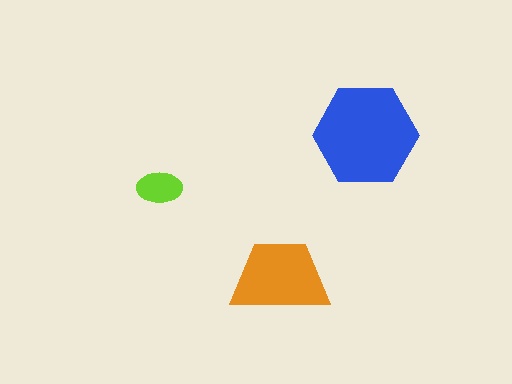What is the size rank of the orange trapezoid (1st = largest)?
2nd.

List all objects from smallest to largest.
The lime ellipse, the orange trapezoid, the blue hexagon.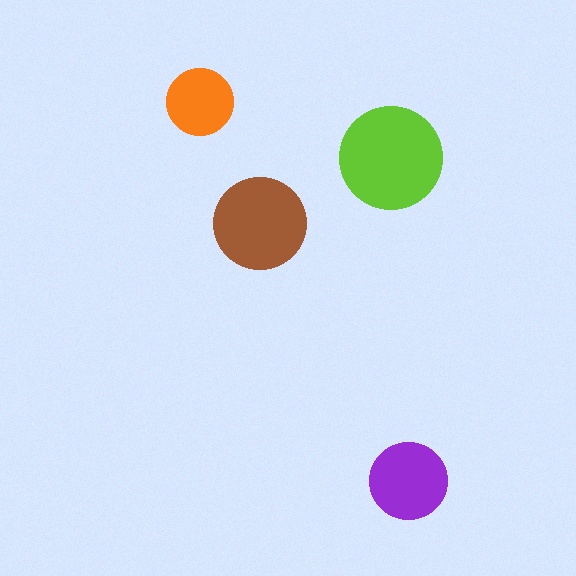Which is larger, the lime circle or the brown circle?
The lime one.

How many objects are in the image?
There are 4 objects in the image.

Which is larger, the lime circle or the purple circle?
The lime one.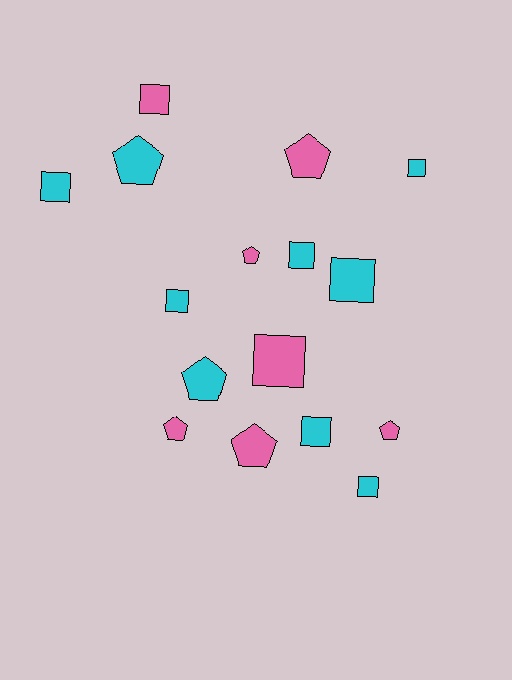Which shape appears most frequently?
Square, with 9 objects.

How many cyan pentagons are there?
There are 2 cyan pentagons.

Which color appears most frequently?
Cyan, with 9 objects.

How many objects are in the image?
There are 16 objects.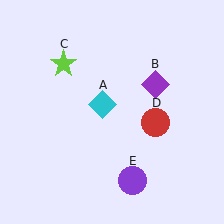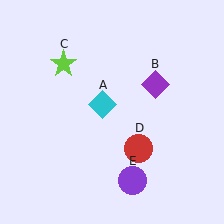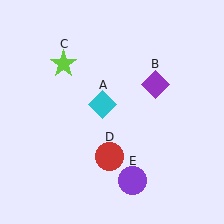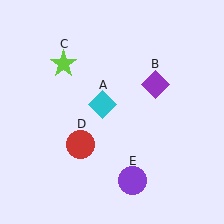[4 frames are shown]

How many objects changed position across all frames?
1 object changed position: red circle (object D).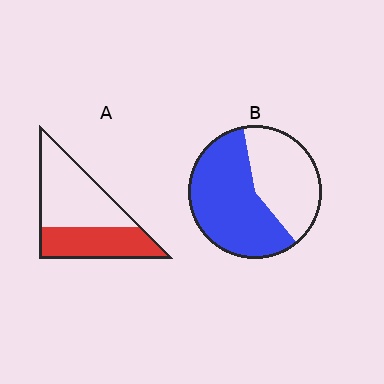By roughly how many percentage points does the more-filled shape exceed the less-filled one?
By roughly 15 percentage points (B over A).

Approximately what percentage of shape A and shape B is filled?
A is approximately 40% and B is approximately 60%.